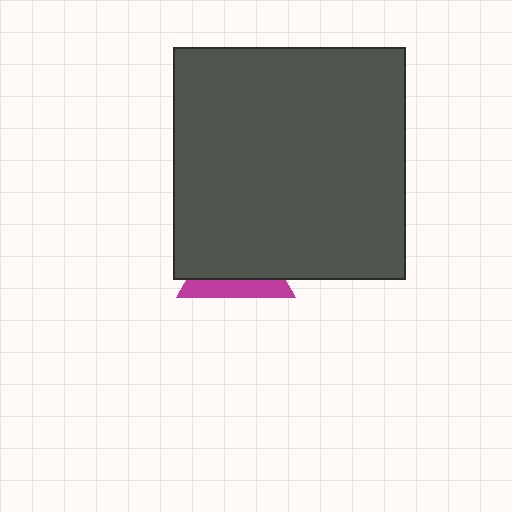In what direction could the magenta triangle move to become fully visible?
The magenta triangle could move down. That would shift it out from behind the dark gray square entirely.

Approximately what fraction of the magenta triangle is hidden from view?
Roughly 68% of the magenta triangle is hidden behind the dark gray square.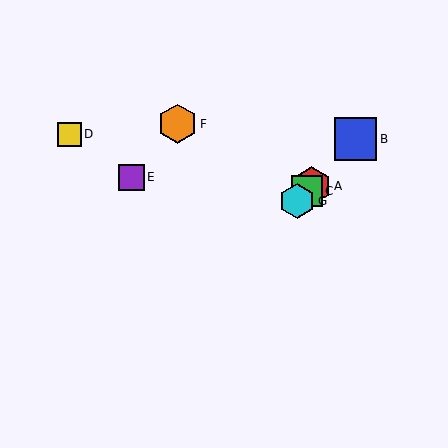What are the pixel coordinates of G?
Object G is at (297, 201).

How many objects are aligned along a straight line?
4 objects (A, B, C, G) are aligned along a straight line.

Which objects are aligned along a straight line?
Objects A, B, C, G are aligned along a straight line.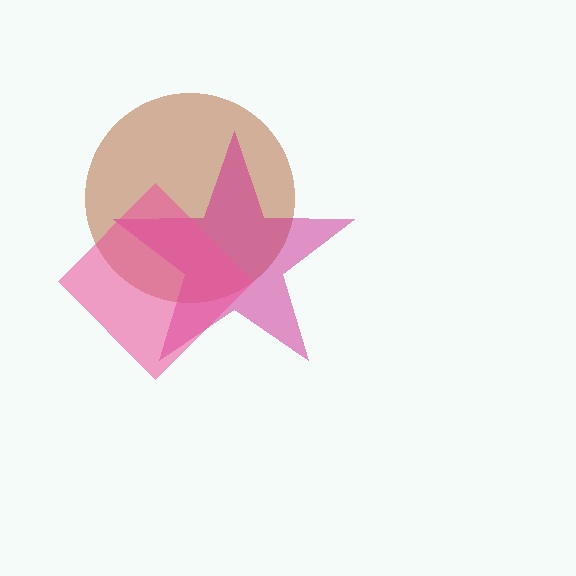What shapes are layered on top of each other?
The layered shapes are: a brown circle, a magenta star, a pink diamond.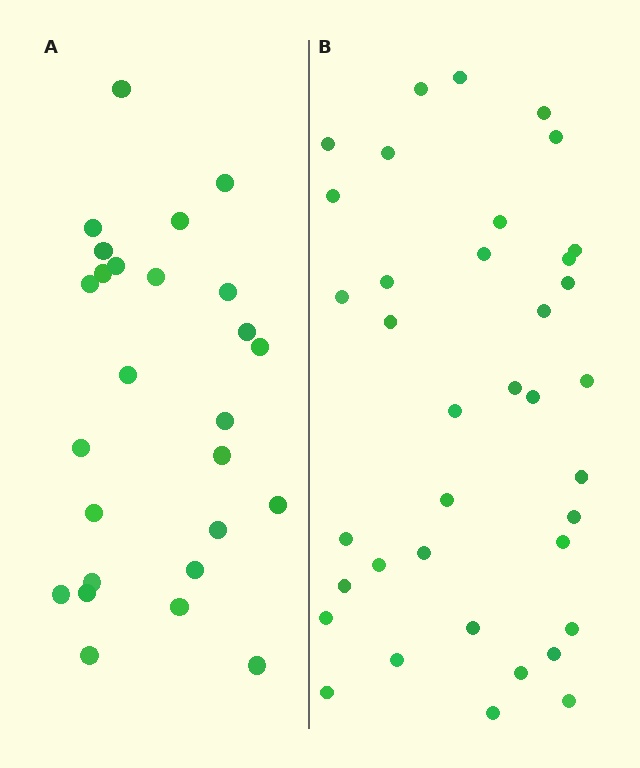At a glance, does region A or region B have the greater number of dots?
Region B (the right region) has more dots.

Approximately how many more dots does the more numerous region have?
Region B has roughly 12 or so more dots than region A.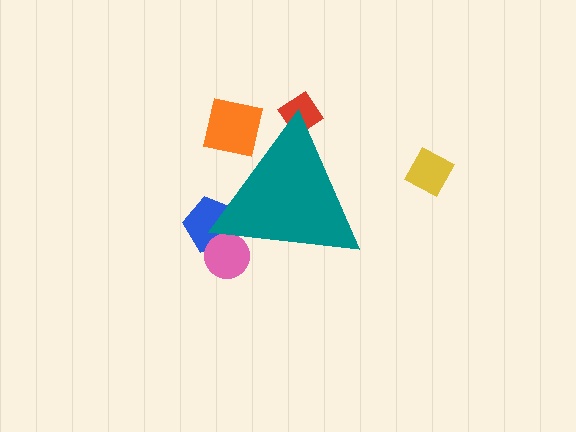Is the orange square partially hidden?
Yes, the orange square is partially hidden behind the teal triangle.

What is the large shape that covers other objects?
A teal triangle.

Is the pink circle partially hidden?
Yes, the pink circle is partially hidden behind the teal triangle.